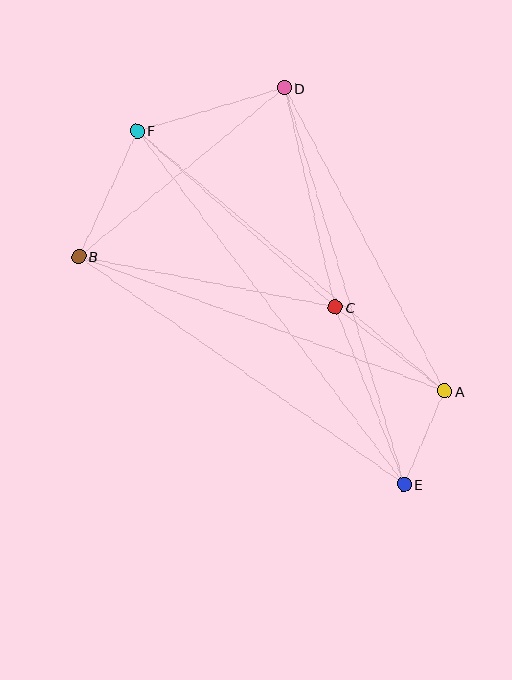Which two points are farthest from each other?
Points E and F are farthest from each other.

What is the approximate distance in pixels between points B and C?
The distance between B and C is approximately 261 pixels.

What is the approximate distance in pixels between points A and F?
The distance between A and F is approximately 403 pixels.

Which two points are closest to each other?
Points A and E are closest to each other.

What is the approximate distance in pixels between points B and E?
The distance between B and E is approximately 397 pixels.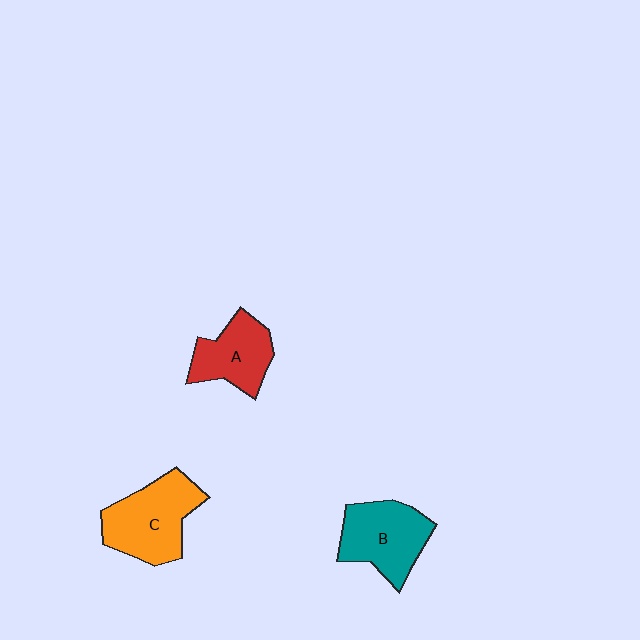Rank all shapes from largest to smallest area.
From largest to smallest: C (orange), B (teal), A (red).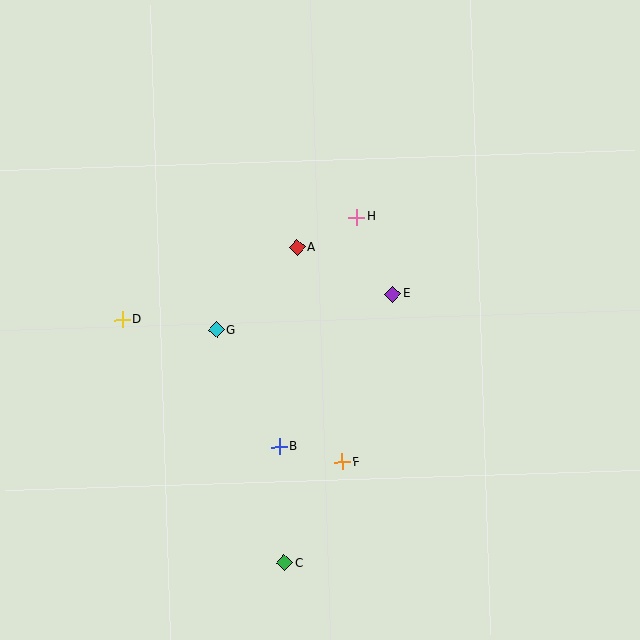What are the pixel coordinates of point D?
Point D is at (122, 319).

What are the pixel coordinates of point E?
Point E is at (393, 294).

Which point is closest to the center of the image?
Point A at (297, 248) is closest to the center.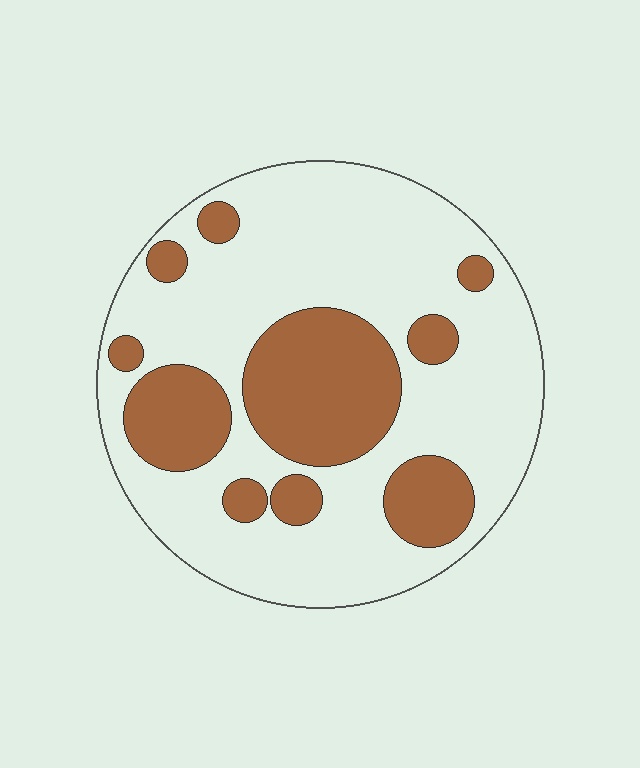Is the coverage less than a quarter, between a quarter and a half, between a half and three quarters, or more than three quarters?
Between a quarter and a half.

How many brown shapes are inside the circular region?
10.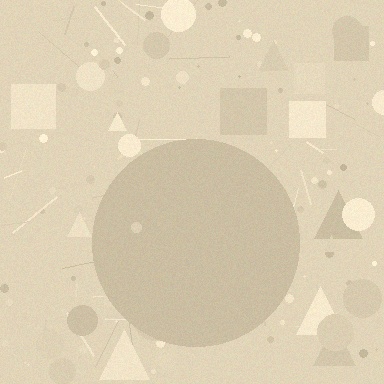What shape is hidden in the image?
A circle is hidden in the image.